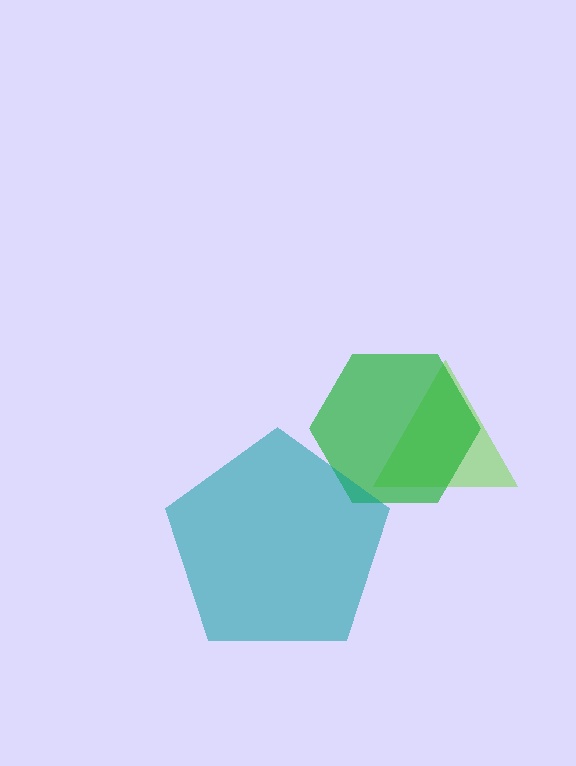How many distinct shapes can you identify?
There are 3 distinct shapes: a lime triangle, a green hexagon, a teal pentagon.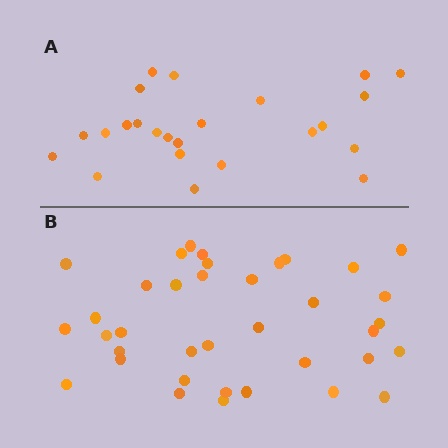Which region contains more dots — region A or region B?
Region B (the bottom region) has more dots.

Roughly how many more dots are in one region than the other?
Region B has approximately 15 more dots than region A.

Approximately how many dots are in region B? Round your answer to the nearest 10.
About 40 dots. (The exact count is 37, which rounds to 40.)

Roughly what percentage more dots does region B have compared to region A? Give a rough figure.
About 55% more.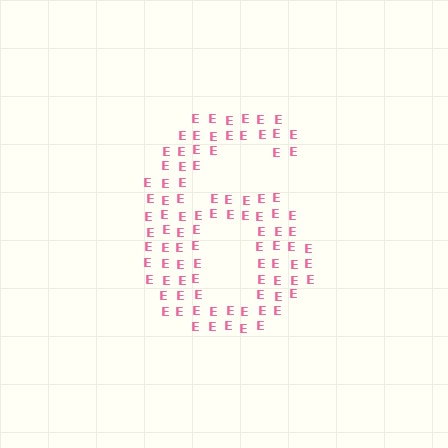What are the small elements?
The small elements are letter E's.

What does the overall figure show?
The overall figure shows the digit 6.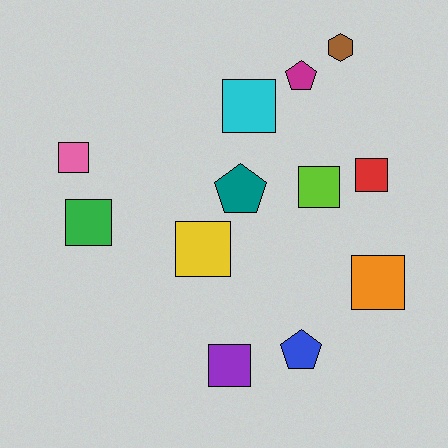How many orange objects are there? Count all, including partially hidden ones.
There is 1 orange object.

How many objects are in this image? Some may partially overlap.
There are 12 objects.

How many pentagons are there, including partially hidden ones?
There are 3 pentagons.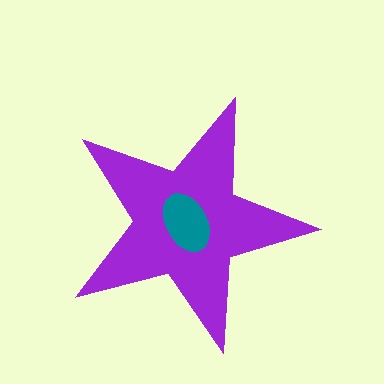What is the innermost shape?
The teal ellipse.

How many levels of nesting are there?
2.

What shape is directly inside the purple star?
The teal ellipse.